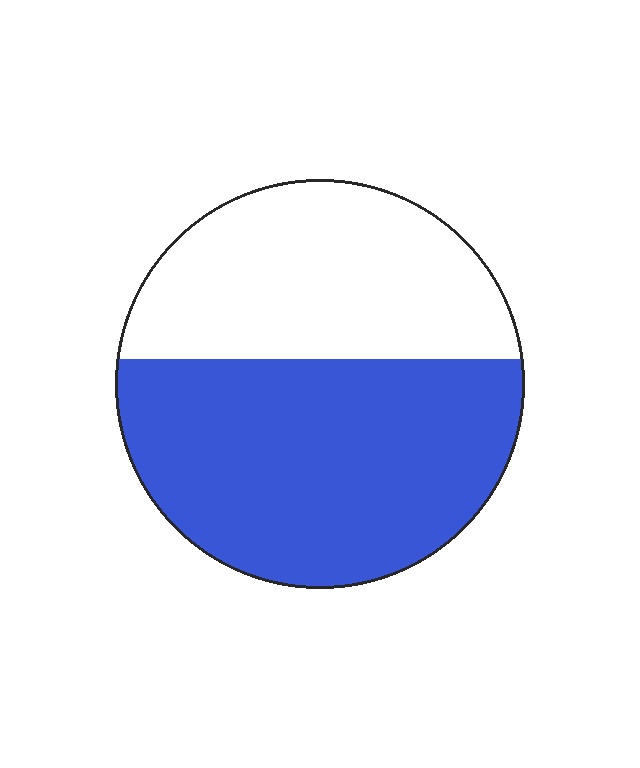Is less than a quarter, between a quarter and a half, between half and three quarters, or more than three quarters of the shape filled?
Between half and three quarters.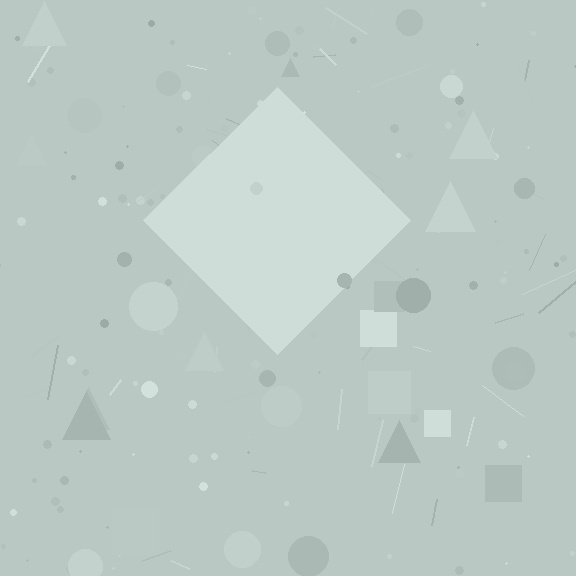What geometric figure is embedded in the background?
A diamond is embedded in the background.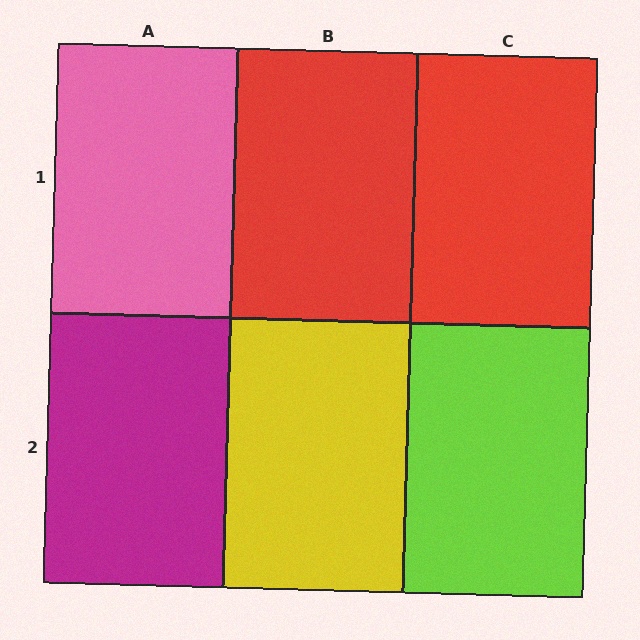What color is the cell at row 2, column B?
Yellow.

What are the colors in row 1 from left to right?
Pink, red, red.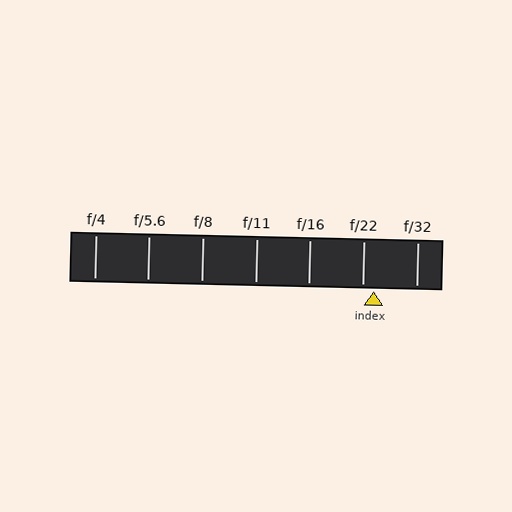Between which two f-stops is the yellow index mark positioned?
The index mark is between f/22 and f/32.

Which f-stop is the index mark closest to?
The index mark is closest to f/22.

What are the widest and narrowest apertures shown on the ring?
The widest aperture shown is f/4 and the narrowest is f/32.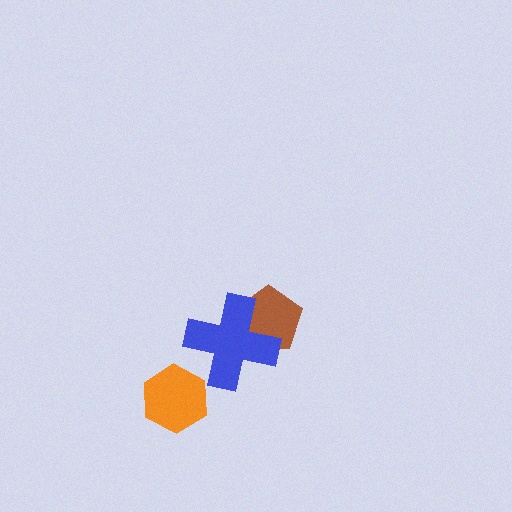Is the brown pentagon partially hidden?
Yes, it is partially covered by another shape.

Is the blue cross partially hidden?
No, no other shape covers it.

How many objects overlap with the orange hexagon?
0 objects overlap with the orange hexagon.